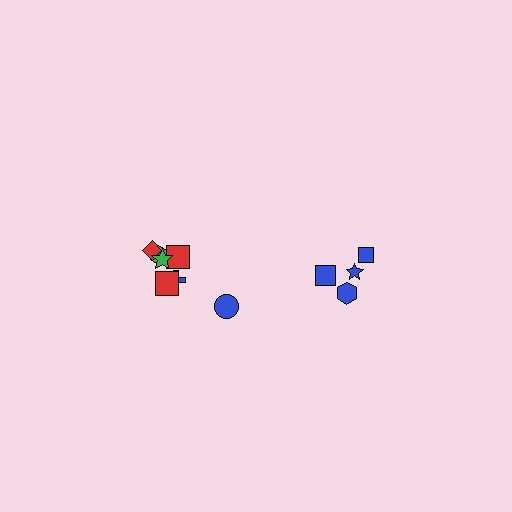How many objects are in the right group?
There are 4 objects.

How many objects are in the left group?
There are 7 objects.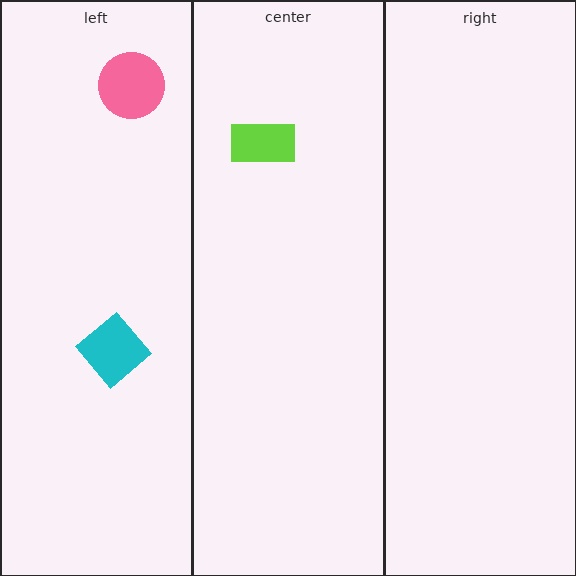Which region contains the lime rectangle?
The center region.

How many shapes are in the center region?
1.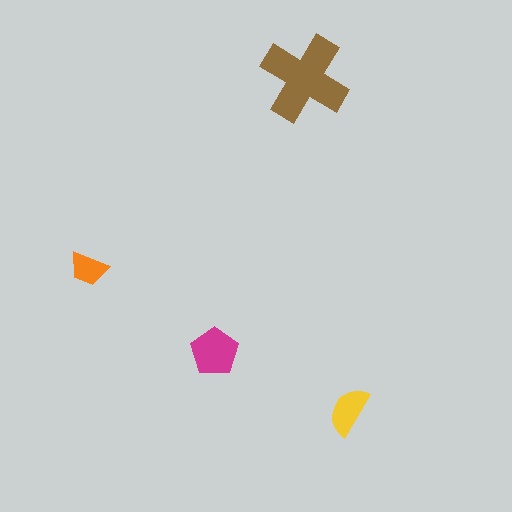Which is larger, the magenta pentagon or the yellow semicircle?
The magenta pentagon.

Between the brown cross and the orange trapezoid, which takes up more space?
The brown cross.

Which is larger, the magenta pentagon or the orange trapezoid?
The magenta pentagon.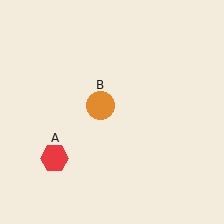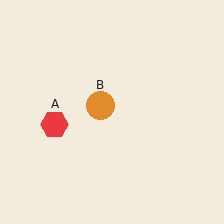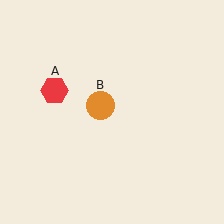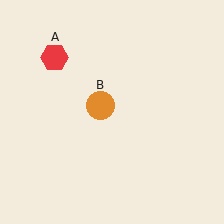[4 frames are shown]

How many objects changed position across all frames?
1 object changed position: red hexagon (object A).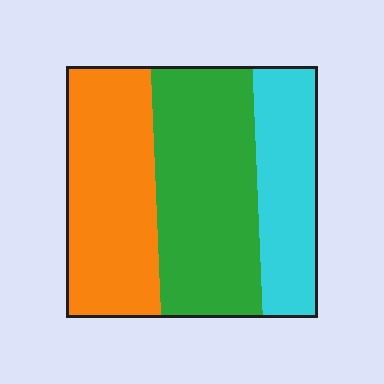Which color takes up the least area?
Cyan, at roughly 25%.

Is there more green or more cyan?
Green.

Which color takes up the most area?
Green, at roughly 40%.